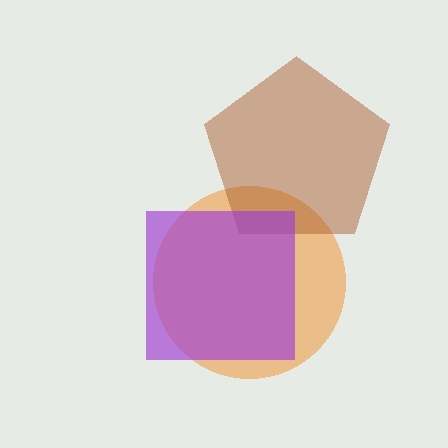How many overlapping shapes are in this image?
There are 3 overlapping shapes in the image.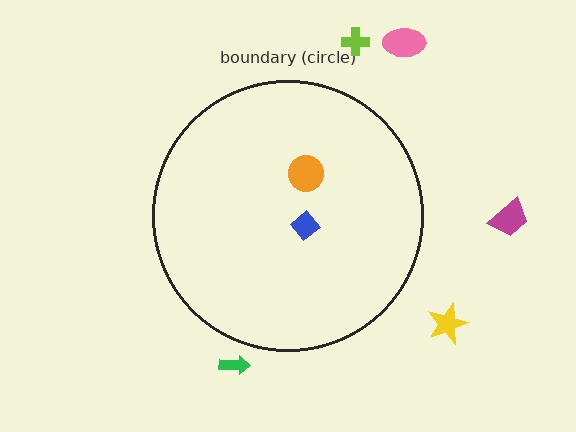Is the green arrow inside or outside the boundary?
Outside.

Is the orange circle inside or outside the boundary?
Inside.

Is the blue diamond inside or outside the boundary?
Inside.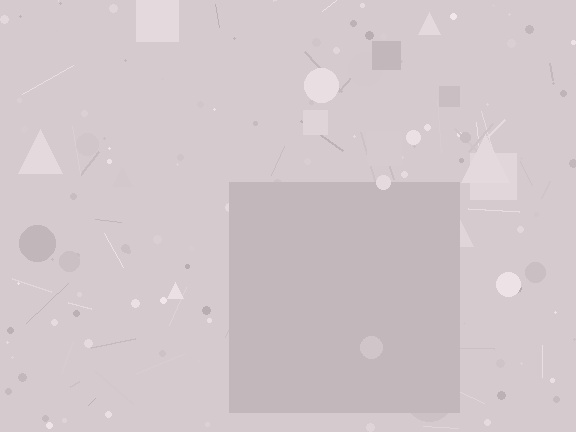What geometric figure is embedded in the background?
A square is embedded in the background.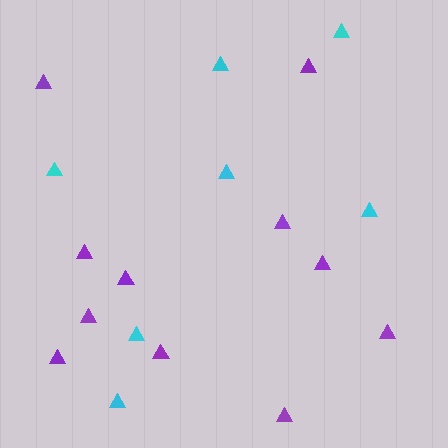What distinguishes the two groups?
There are 2 groups: one group of cyan triangles (7) and one group of purple triangles (11).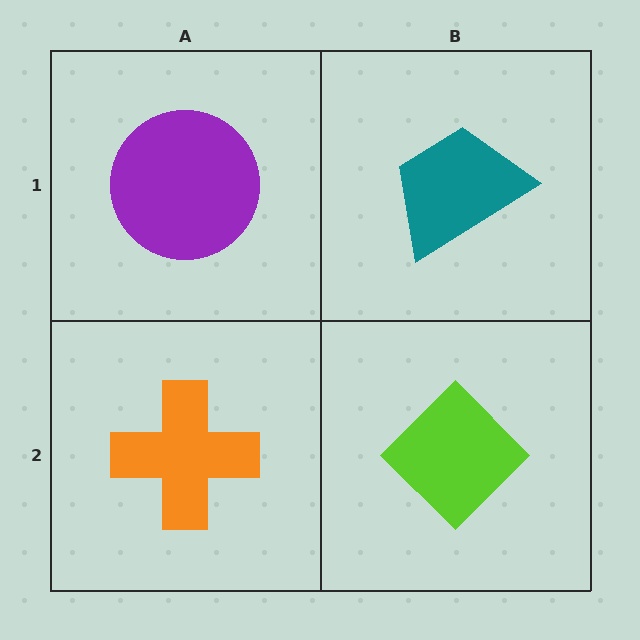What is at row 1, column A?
A purple circle.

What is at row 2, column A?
An orange cross.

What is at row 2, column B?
A lime diamond.